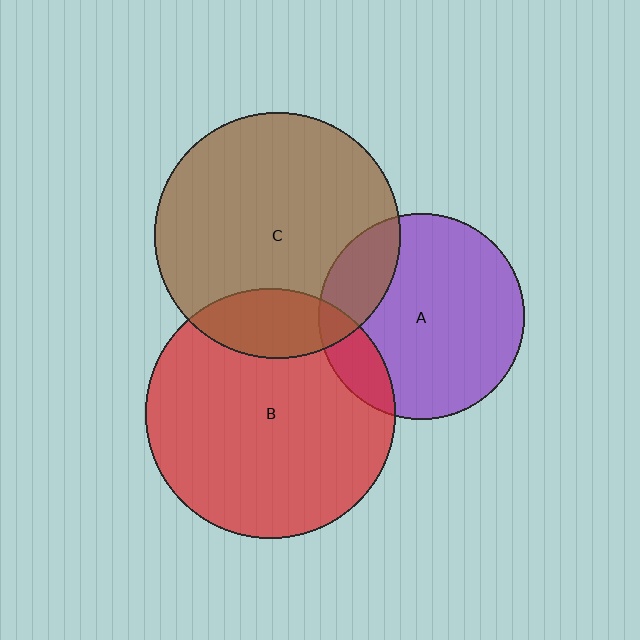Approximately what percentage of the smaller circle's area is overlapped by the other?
Approximately 15%.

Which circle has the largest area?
Circle B (red).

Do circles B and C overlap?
Yes.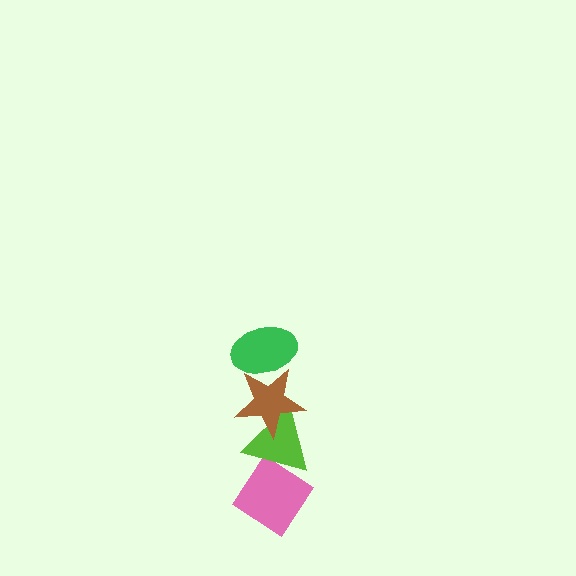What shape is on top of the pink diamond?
The lime triangle is on top of the pink diamond.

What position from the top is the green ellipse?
The green ellipse is 1st from the top.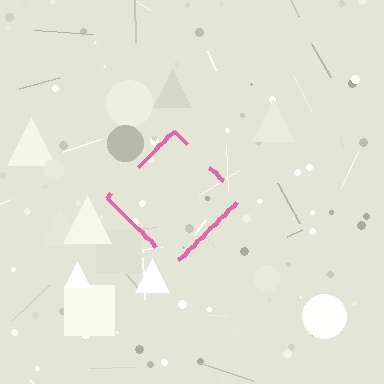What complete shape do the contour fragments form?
The contour fragments form a diamond.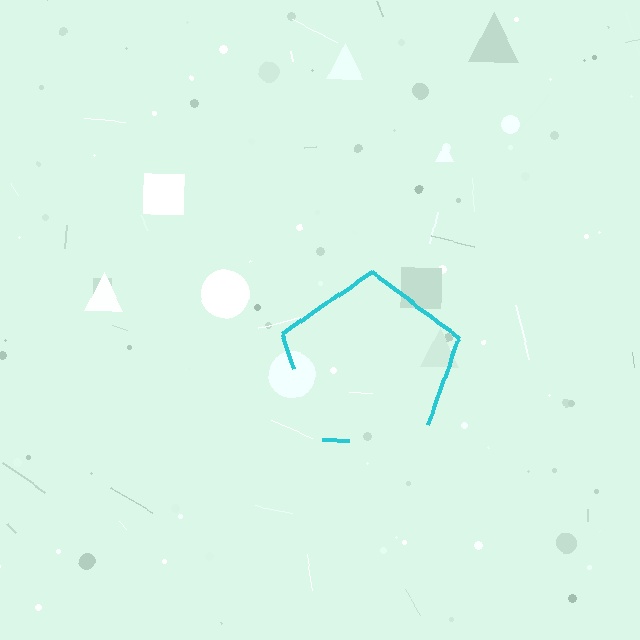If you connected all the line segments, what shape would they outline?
They would outline a pentagon.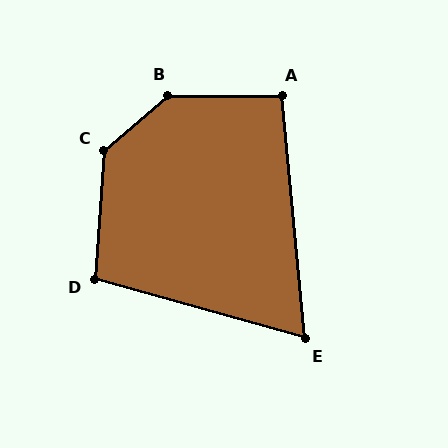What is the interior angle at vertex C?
Approximately 135 degrees (obtuse).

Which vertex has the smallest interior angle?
E, at approximately 69 degrees.